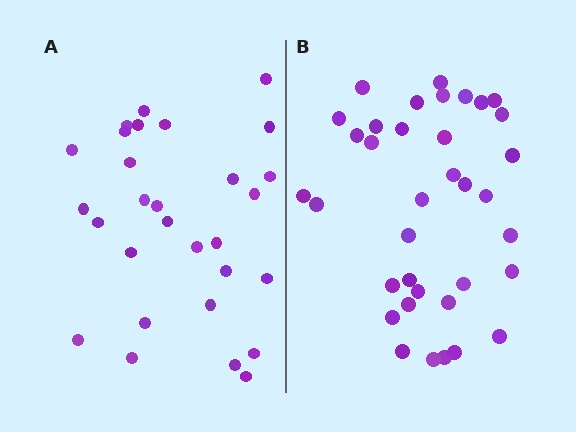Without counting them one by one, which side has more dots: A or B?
Region B (the right region) has more dots.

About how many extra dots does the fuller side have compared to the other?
Region B has roughly 8 or so more dots than region A.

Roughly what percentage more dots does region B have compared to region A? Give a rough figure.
About 25% more.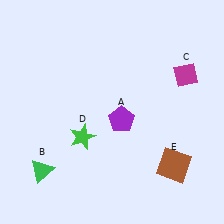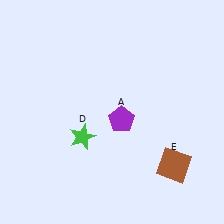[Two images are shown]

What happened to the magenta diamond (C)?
The magenta diamond (C) was removed in Image 2. It was in the top-right area of Image 1.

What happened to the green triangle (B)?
The green triangle (B) was removed in Image 2. It was in the bottom-left area of Image 1.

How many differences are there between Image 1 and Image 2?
There are 2 differences between the two images.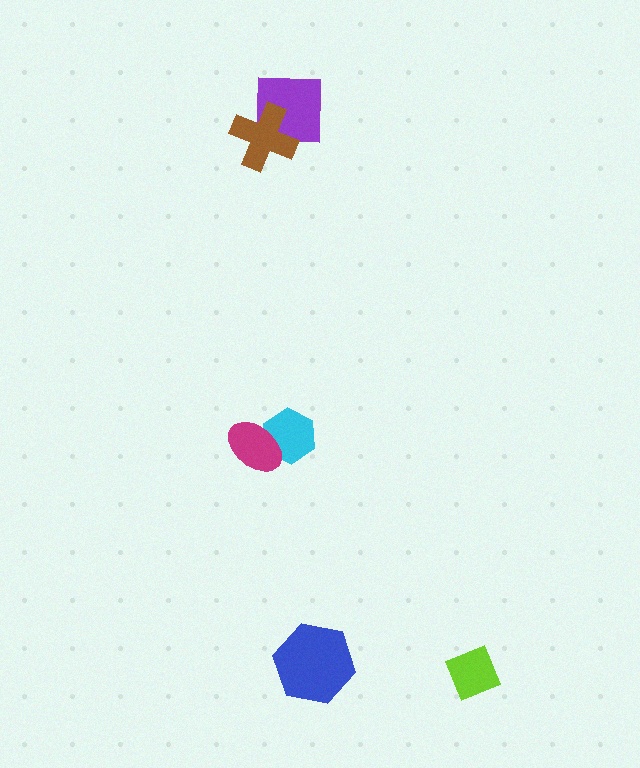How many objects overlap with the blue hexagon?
0 objects overlap with the blue hexagon.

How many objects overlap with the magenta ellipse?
1 object overlaps with the magenta ellipse.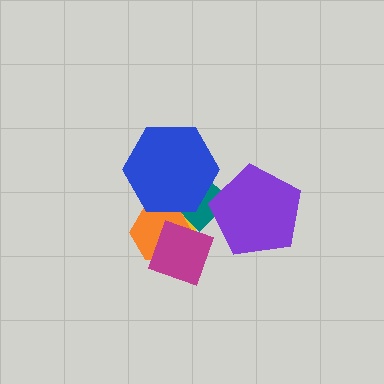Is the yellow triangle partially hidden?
Yes, it is partially covered by another shape.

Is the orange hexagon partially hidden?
Yes, it is partially covered by another shape.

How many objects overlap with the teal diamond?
4 objects overlap with the teal diamond.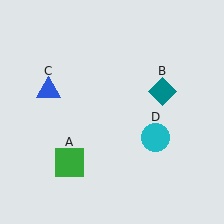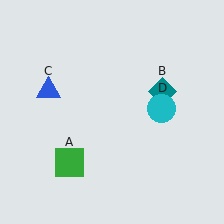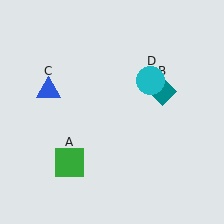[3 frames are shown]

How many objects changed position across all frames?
1 object changed position: cyan circle (object D).